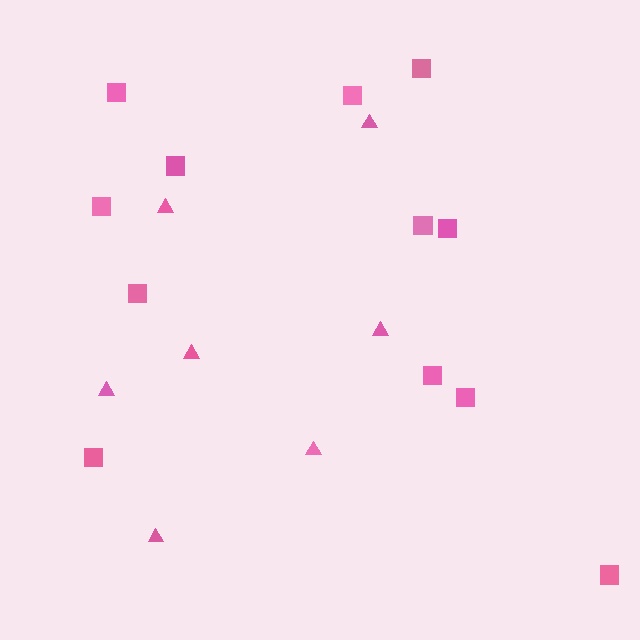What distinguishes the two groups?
There are 2 groups: one group of squares (12) and one group of triangles (7).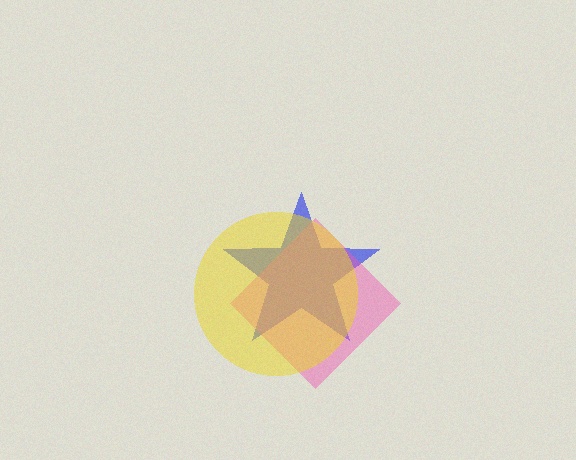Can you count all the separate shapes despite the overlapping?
Yes, there are 3 separate shapes.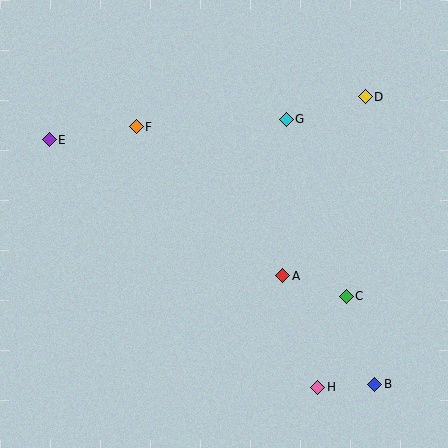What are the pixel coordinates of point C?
Point C is at (346, 296).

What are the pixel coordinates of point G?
Point G is at (286, 119).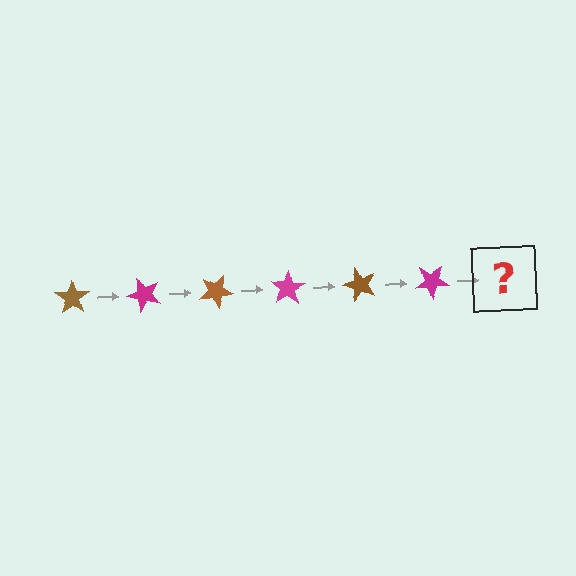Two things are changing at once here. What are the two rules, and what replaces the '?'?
The two rules are that it rotates 50 degrees each step and the color cycles through brown and magenta. The '?' should be a brown star, rotated 300 degrees from the start.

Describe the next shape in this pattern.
It should be a brown star, rotated 300 degrees from the start.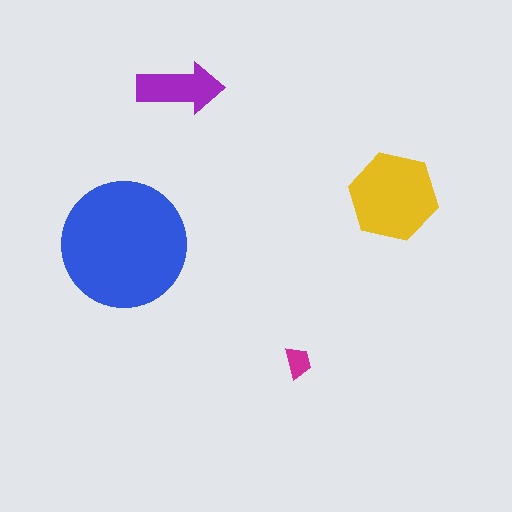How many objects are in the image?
There are 4 objects in the image.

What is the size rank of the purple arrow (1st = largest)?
3rd.